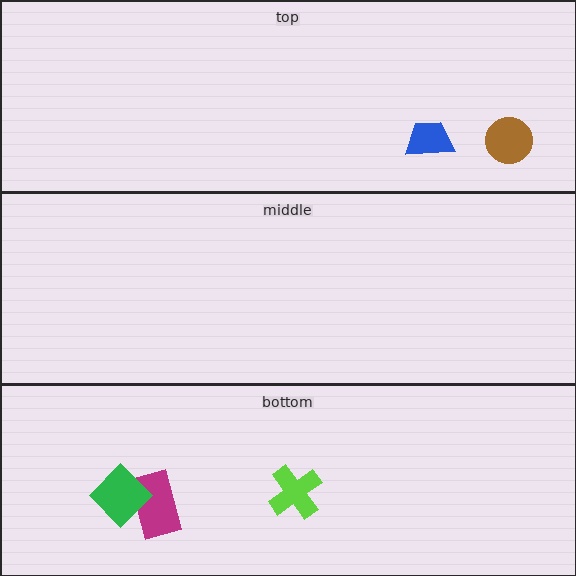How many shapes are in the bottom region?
3.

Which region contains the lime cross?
The bottom region.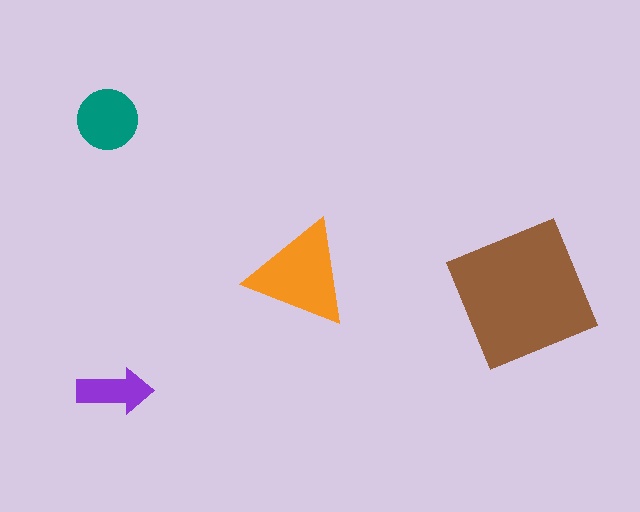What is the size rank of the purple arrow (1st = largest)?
4th.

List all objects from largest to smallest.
The brown square, the orange triangle, the teal circle, the purple arrow.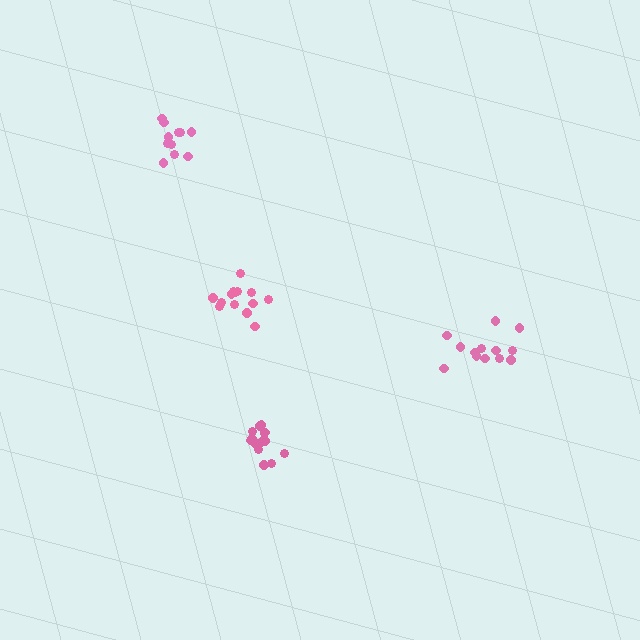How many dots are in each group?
Group 1: 14 dots, Group 2: 11 dots, Group 3: 13 dots, Group 4: 14 dots (52 total).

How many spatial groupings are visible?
There are 4 spatial groupings.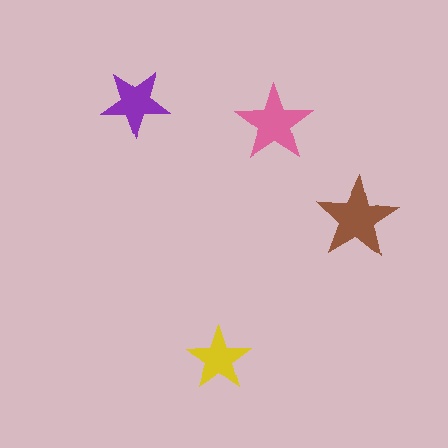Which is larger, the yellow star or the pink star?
The pink one.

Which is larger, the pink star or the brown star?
The brown one.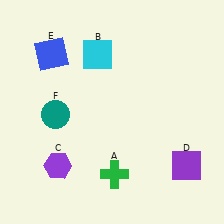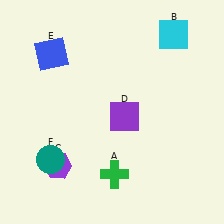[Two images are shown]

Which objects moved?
The objects that moved are: the cyan square (B), the purple square (D), the teal circle (F).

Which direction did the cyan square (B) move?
The cyan square (B) moved right.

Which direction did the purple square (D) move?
The purple square (D) moved left.